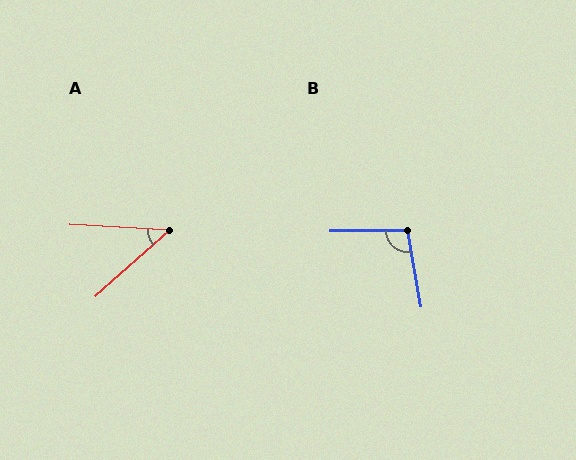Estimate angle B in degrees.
Approximately 100 degrees.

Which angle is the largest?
B, at approximately 100 degrees.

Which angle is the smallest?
A, at approximately 45 degrees.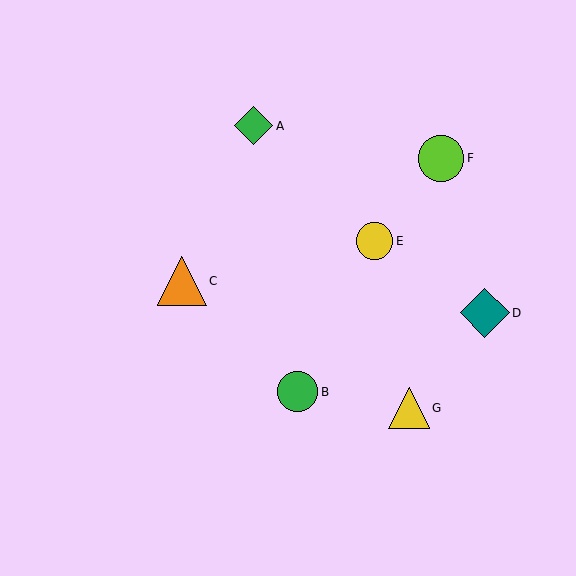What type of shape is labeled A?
Shape A is a green diamond.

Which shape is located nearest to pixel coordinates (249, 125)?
The green diamond (labeled A) at (254, 126) is nearest to that location.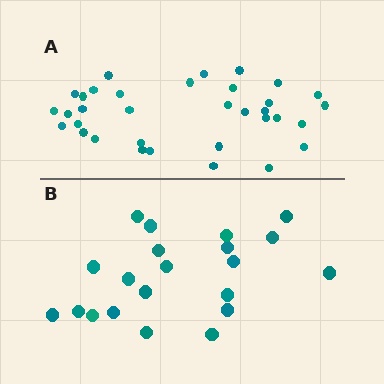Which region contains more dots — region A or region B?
Region A (the top region) has more dots.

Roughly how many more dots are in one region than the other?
Region A has approximately 15 more dots than region B.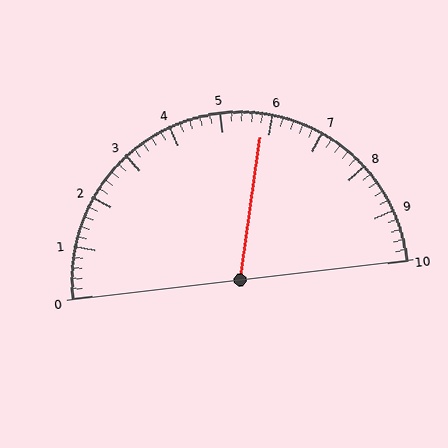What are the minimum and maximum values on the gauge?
The gauge ranges from 0 to 10.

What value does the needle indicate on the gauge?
The needle indicates approximately 5.8.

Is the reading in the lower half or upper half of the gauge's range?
The reading is in the upper half of the range (0 to 10).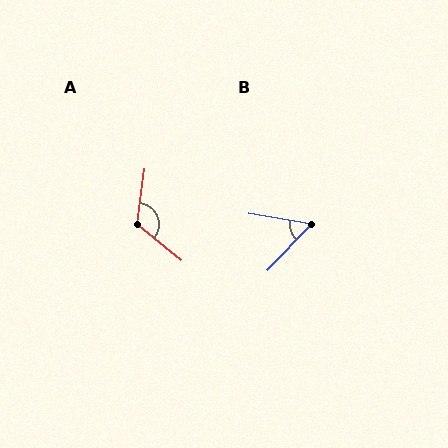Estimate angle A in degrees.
Approximately 122 degrees.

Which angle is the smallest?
B, at approximately 56 degrees.